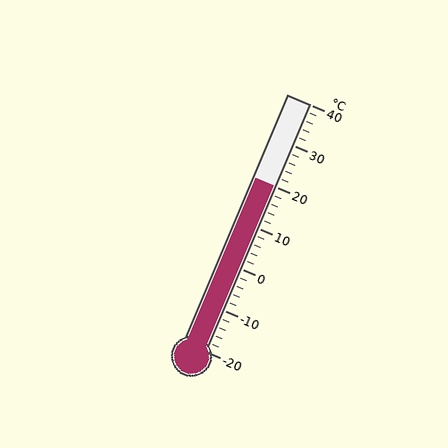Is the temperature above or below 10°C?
The temperature is above 10°C.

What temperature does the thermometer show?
The thermometer shows approximately 20°C.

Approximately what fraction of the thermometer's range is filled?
The thermometer is filled to approximately 65% of its range.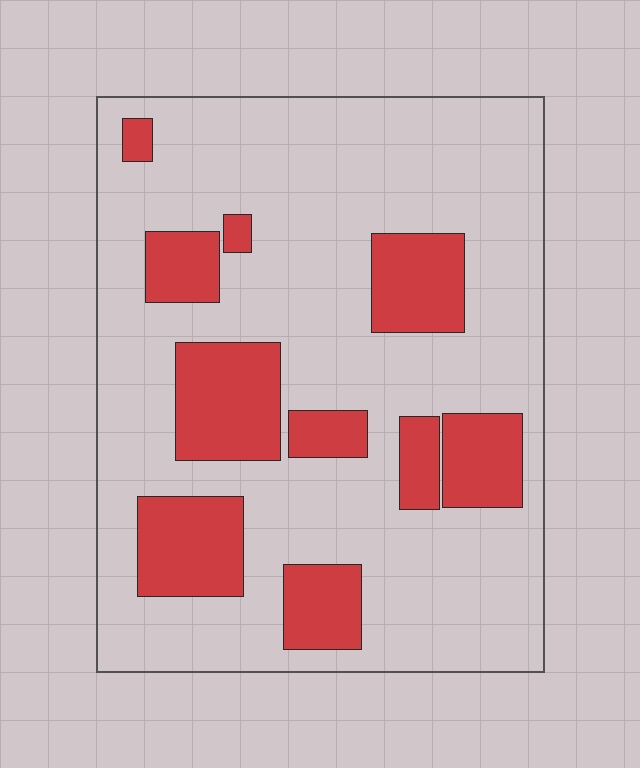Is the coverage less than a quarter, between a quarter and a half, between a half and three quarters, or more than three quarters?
Less than a quarter.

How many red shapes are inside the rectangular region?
10.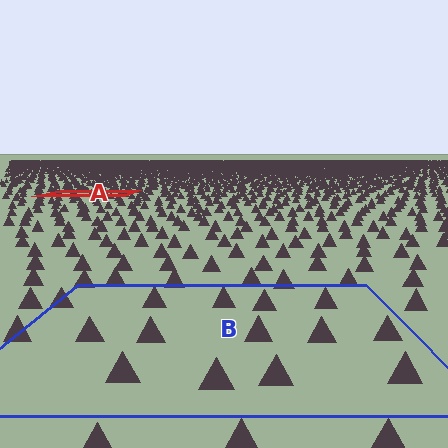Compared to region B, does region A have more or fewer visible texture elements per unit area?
Region A has more texture elements per unit area — they are packed more densely because it is farther away.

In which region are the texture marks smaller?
The texture marks are smaller in region A, because it is farther away.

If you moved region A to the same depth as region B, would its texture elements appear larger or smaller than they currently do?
They would appear larger. At a closer depth, the same texture elements are projected at a bigger on-screen size.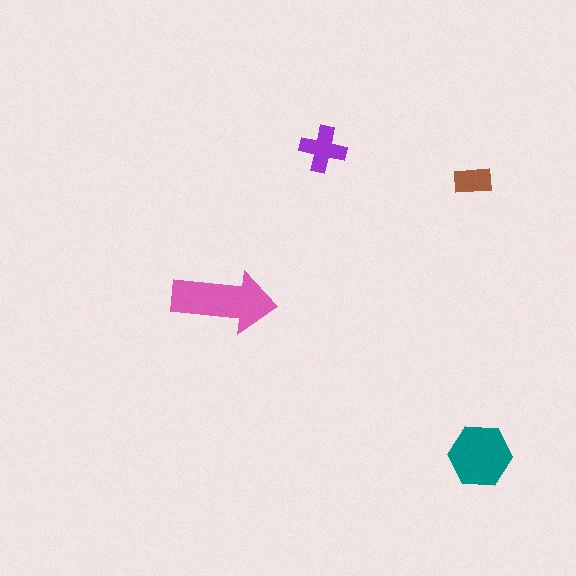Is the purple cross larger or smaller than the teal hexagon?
Smaller.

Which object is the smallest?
The brown rectangle.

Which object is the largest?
The pink arrow.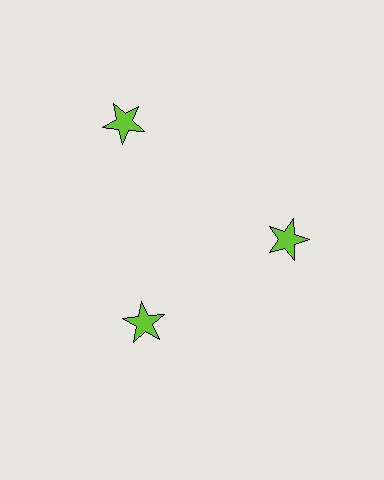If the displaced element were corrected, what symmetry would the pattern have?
It would have 3-fold rotational symmetry — the pattern would map onto itself every 120 degrees.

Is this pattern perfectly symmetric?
No. The 3 lime stars are arranged in a ring, but one element near the 11 o'clock position is pushed outward from the center, breaking the 3-fold rotational symmetry.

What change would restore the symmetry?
The symmetry would be restored by moving it inward, back onto the ring so that all 3 stars sit at equal angles and equal distance from the center.